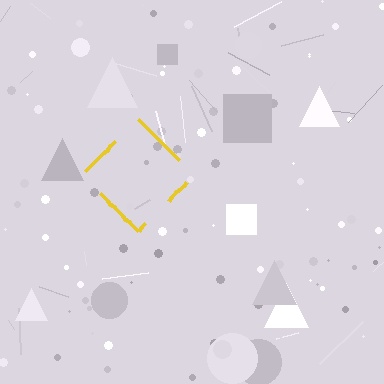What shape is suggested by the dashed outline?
The dashed outline suggests a diamond.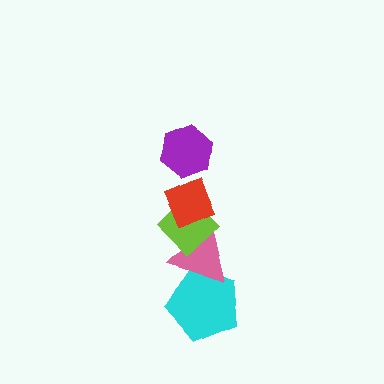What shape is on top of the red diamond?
The purple hexagon is on top of the red diamond.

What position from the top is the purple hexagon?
The purple hexagon is 1st from the top.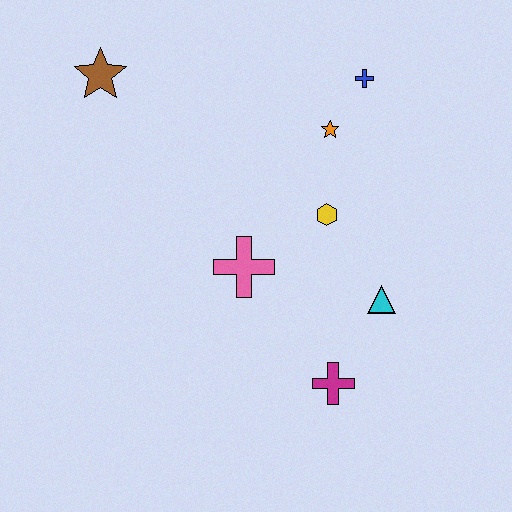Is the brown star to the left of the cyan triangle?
Yes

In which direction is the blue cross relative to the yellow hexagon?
The blue cross is above the yellow hexagon.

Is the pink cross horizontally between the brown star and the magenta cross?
Yes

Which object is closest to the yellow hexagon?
The orange star is closest to the yellow hexagon.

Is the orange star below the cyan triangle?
No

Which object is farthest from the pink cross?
The brown star is farthest from the pink cross.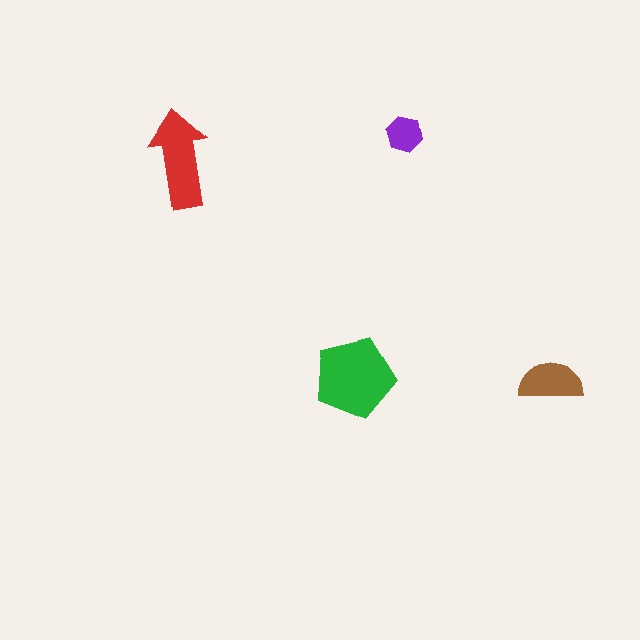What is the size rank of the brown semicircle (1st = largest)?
3rd.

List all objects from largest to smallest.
The green pentagon, the red arrow, the brown semicircle, the purple hexagon.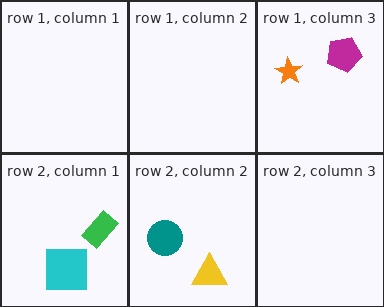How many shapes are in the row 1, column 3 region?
2.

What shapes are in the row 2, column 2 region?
The teal circle, the yellow triangle.